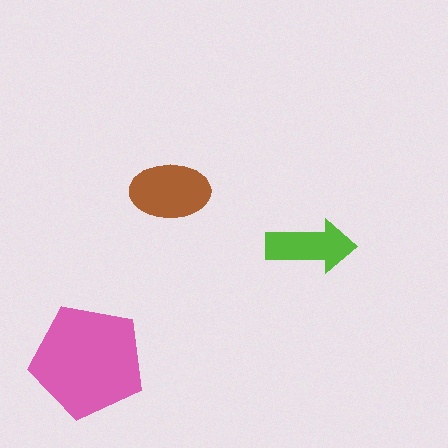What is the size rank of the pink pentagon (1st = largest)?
1st.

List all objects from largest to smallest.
The pink pentagon, the brown ellipse, the lime arrow.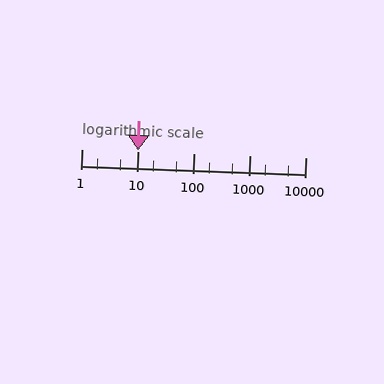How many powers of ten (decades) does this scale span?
The scale spans 4 decades, from 1 to 10000.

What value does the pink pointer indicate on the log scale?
The pointer indicates approximately 10.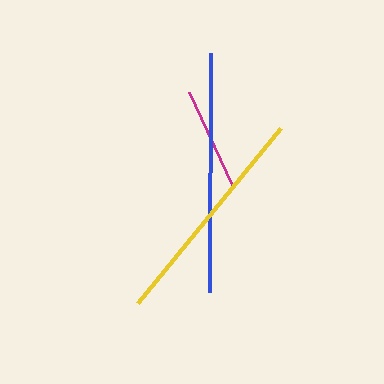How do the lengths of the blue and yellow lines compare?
The blue and yellow lines are approximately the same length.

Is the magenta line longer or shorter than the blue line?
The blue line is longer than the magenta line.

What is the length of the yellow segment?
The yellow segment is approximately 226 pixels long.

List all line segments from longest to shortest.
From longest to shortest: blue, yellow, magenta.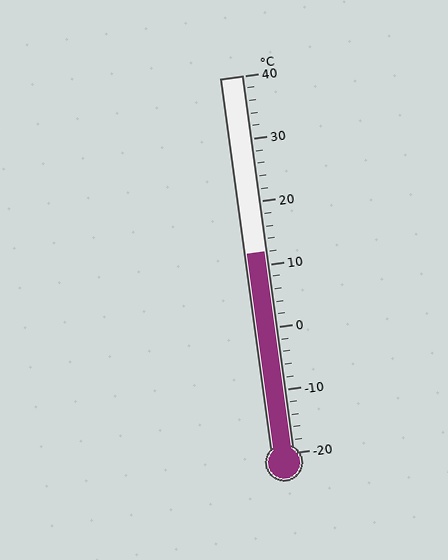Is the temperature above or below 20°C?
The temperature is below 20°C.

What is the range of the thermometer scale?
The thermometer scale ranges from -20°C to 40°C.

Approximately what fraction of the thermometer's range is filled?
The thermometer is filled to approximately 55% of its range.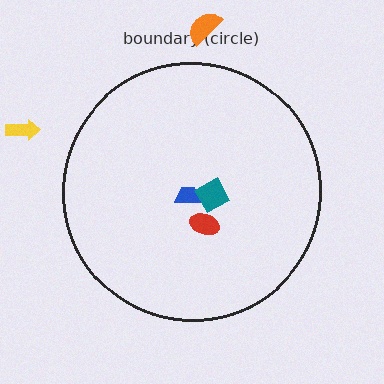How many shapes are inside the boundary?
3 inside, 2 outside.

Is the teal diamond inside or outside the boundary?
Inside.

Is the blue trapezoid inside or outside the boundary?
Inside.